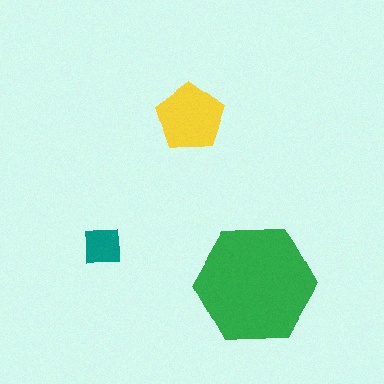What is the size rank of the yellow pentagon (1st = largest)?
2nd.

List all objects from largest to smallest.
The green hexagon, the yellow pentagon, the teal square.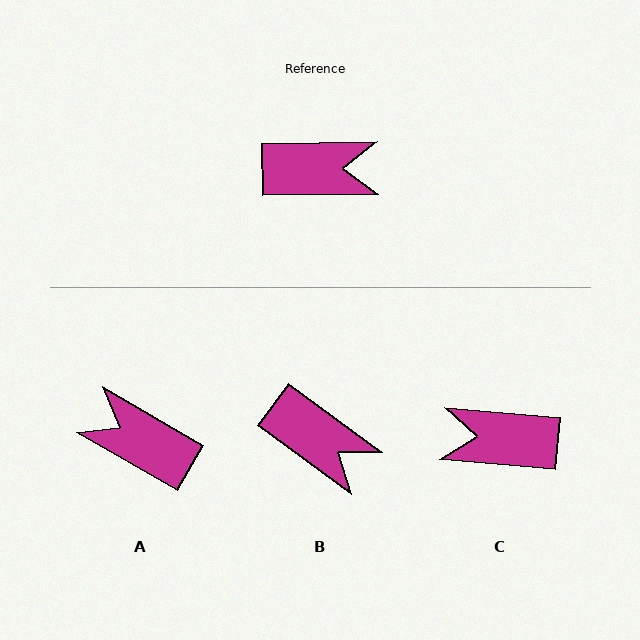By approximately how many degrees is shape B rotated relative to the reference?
Approximately 37 degrees clockwise.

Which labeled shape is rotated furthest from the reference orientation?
C, about 174 degrees away.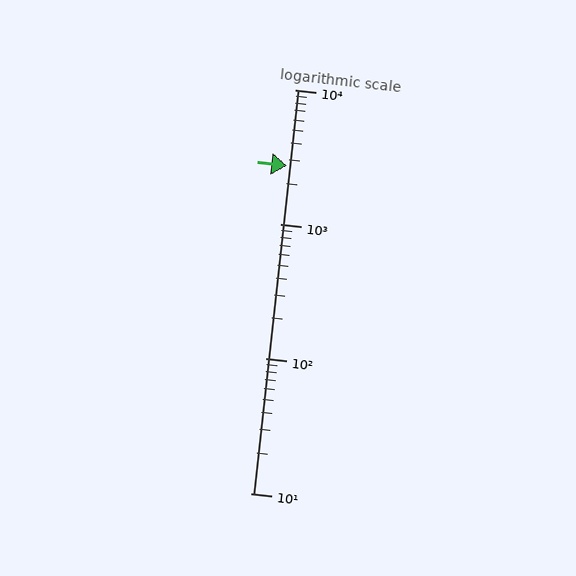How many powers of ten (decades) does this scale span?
The scale spans 3 decades, from 10 to 10000.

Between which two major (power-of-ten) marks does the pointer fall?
The pointer is between 1000 and 10000.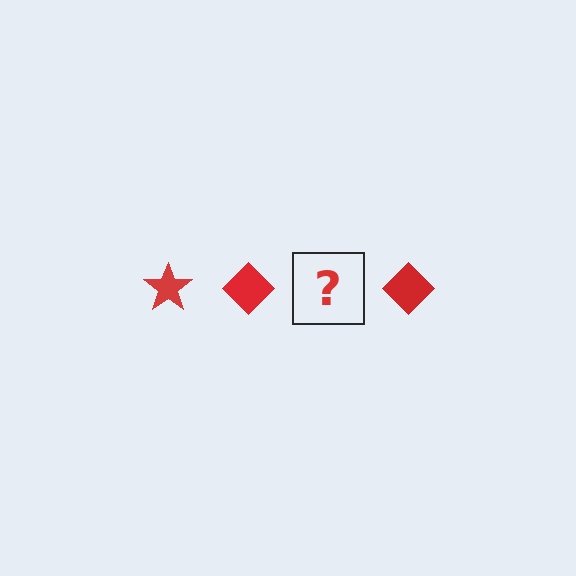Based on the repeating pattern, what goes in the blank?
The blank should be a red star.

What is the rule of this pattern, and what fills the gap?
The rule is that the pattern cycles through star, diamond shapes in red. The gap should be filled with a red star.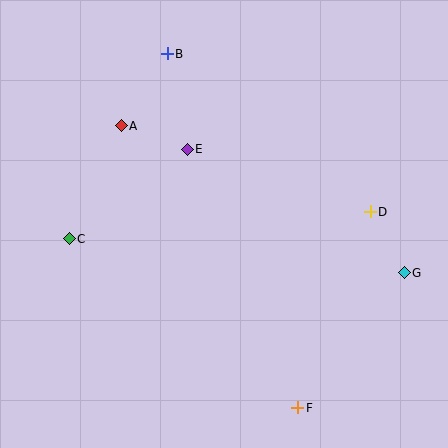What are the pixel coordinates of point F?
Point F is at (298, 408).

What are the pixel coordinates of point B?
Point B is at (167, 54).